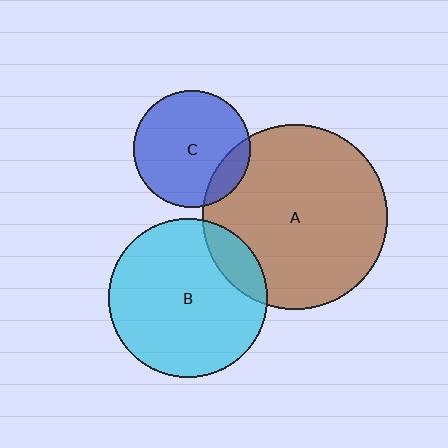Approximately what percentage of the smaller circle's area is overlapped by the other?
Approximately 15%.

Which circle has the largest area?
Circle A (brown).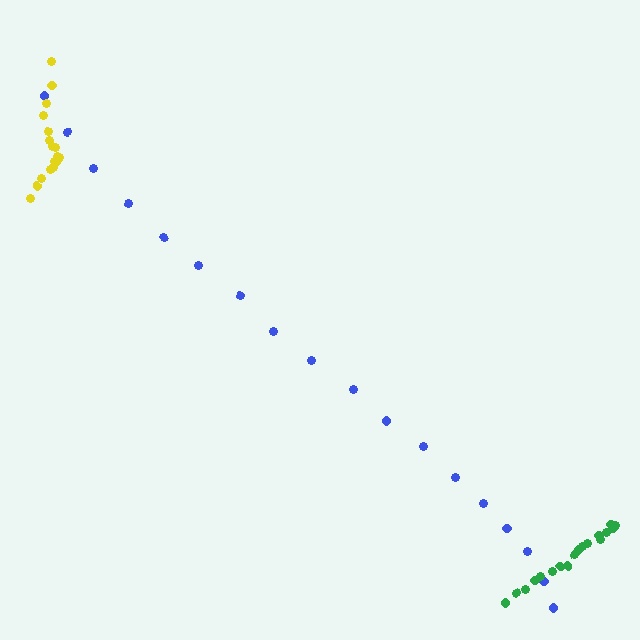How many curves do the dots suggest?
There are 3 distinct paths.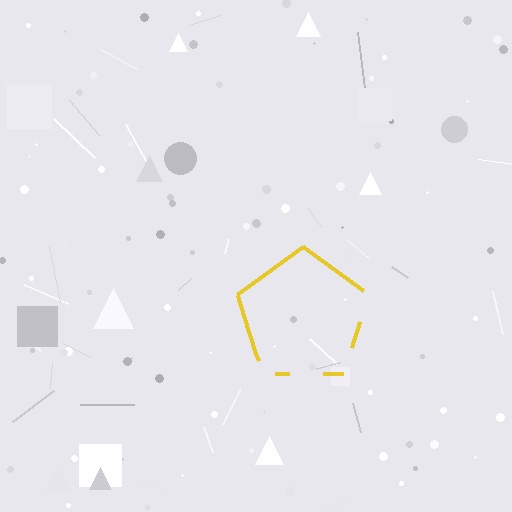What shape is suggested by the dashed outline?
The dashed outline suggests a pentagon.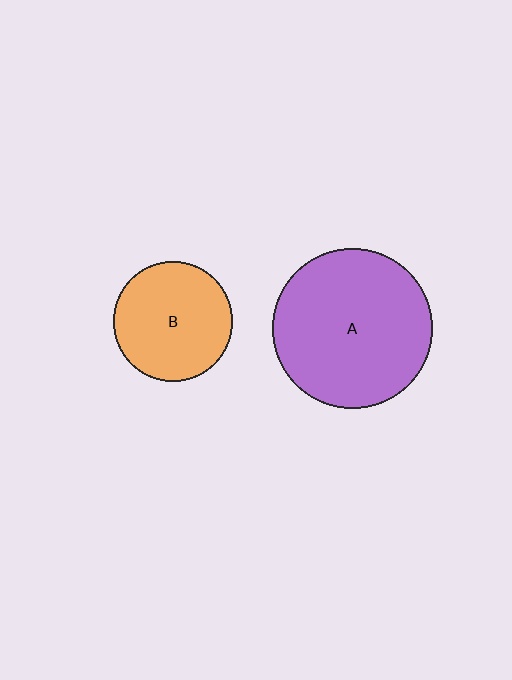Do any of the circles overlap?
No, none of the circles overlap.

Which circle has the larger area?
Circle A (purple).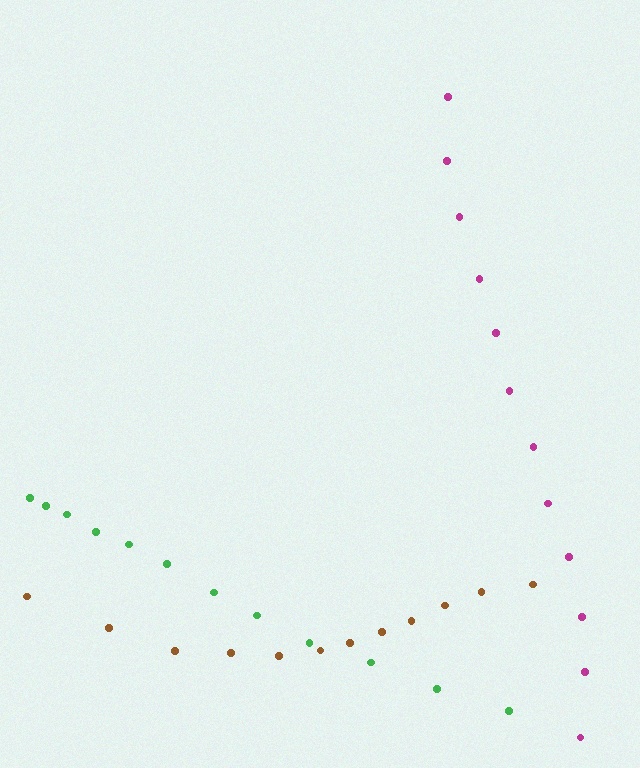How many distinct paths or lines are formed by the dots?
There are 3 distinct paths.